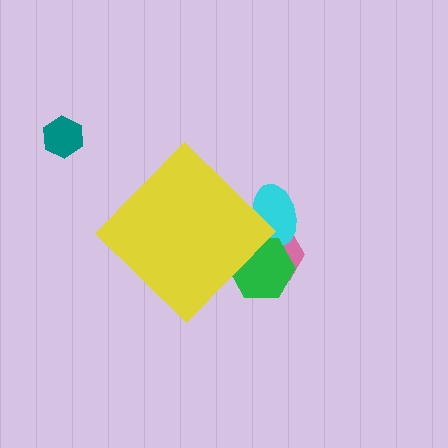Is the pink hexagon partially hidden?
Yes, the pink hexagon is partially hidden behind the yellow diamond.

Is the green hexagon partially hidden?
Yes, the green hexagon is partially hidden behind the yellow diamond.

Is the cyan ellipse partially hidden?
Yes, the cyan ellipse is partially hidden behind the yellow diamond.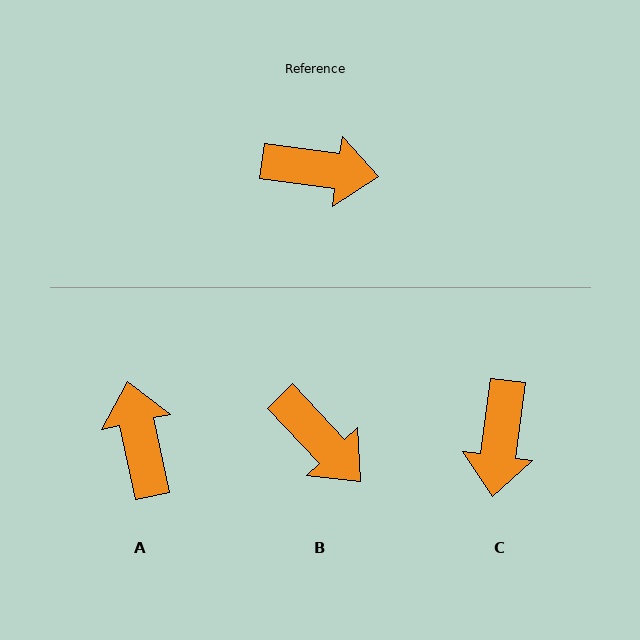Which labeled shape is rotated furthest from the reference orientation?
A, about 110 degrees away.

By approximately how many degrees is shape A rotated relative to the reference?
Approximately 110 degrees counter-clockwise.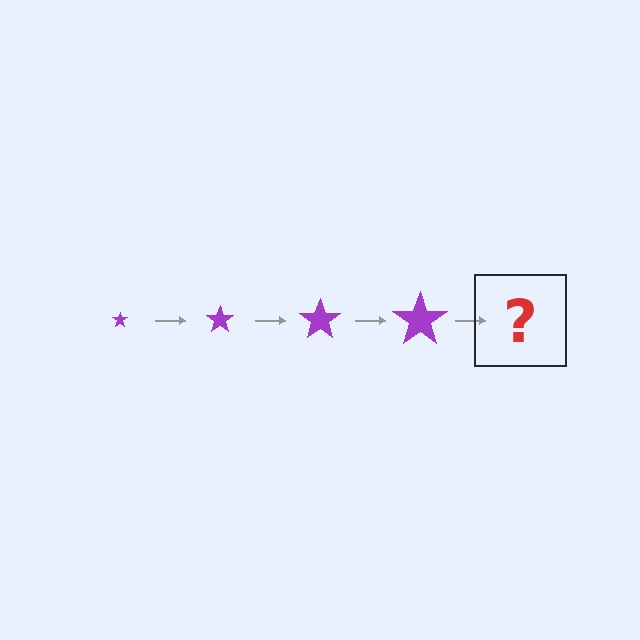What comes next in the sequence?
The next element should be a purple star, larger than the previous one.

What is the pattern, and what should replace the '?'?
The pattern is that the star gets progressively larger each step. The '?' should be a purple star, larger than the previous one.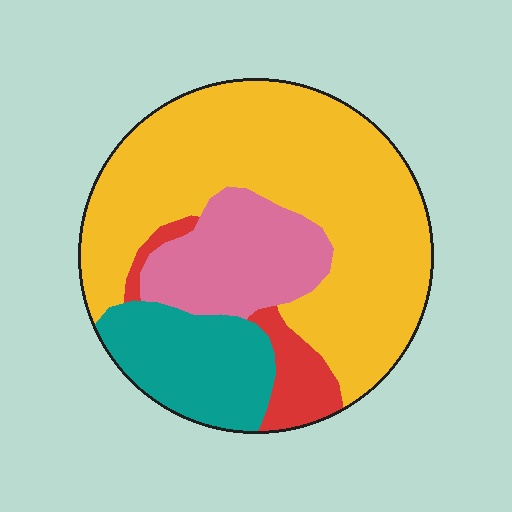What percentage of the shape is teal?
Teal takes up between a sixth and a third of the shape.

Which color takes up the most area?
Yellow, at roughly 60%.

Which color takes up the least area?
Red, at roughly 10%.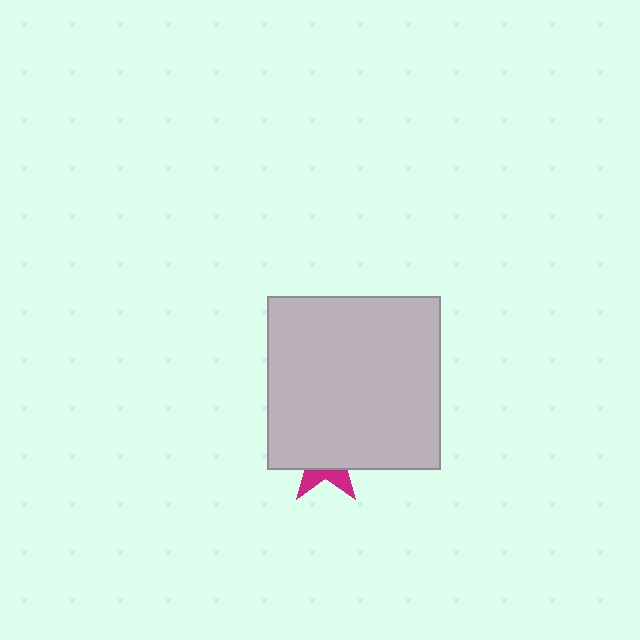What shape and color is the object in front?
The object in front is a light gray square.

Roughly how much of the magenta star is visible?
A small part of it is visible (roughly 30%).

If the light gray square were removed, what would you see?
You would see the complete magenta star.